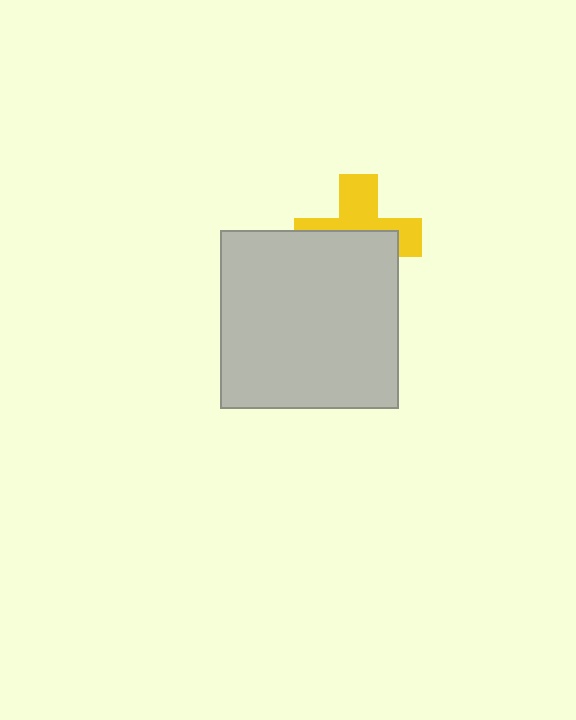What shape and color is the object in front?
The object in front is a light gray square.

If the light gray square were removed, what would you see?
You would see the complete yellow cross.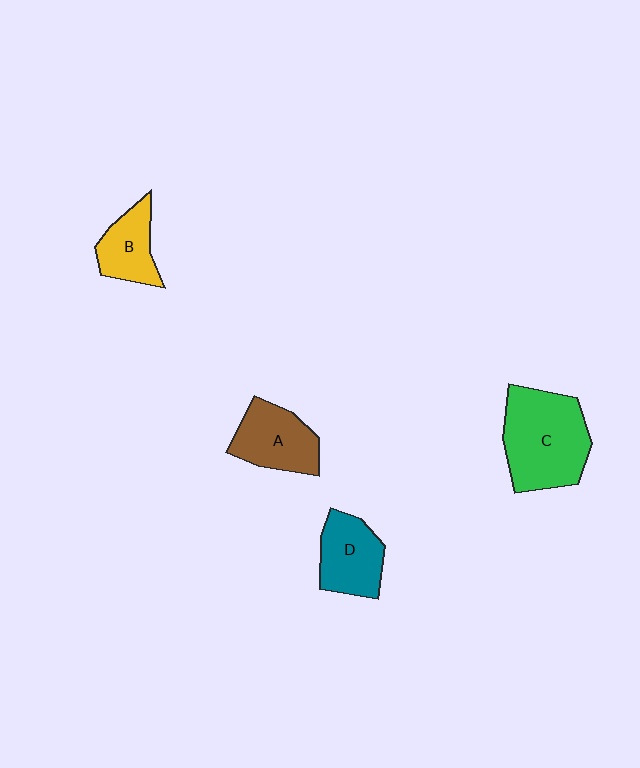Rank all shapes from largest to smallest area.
From largest to smallest: C (green), A (brown), D (teal), B (yellow).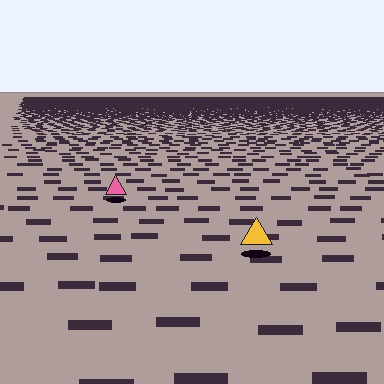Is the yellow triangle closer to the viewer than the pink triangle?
Yes. The yellow triangle is closer — you can tell from the texture gradient: the ground texture is coarser near it.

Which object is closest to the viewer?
The yellow triangle is closest. The texture marks near it are larger and more spread out.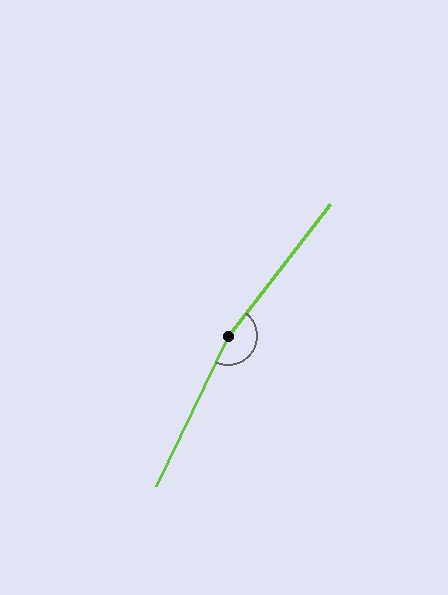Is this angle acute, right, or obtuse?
It is obtuse.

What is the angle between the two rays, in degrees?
Approximately 168 degrees.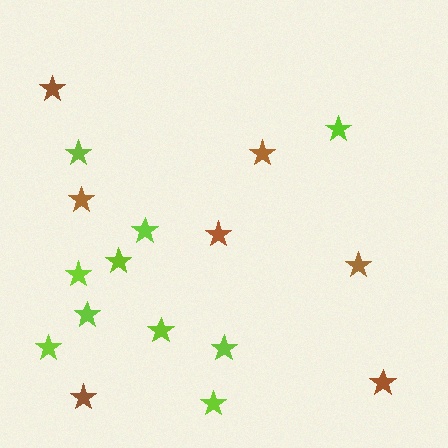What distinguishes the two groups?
There are 2 groups: one group of lime stars (10) and one group of brown stars (7).